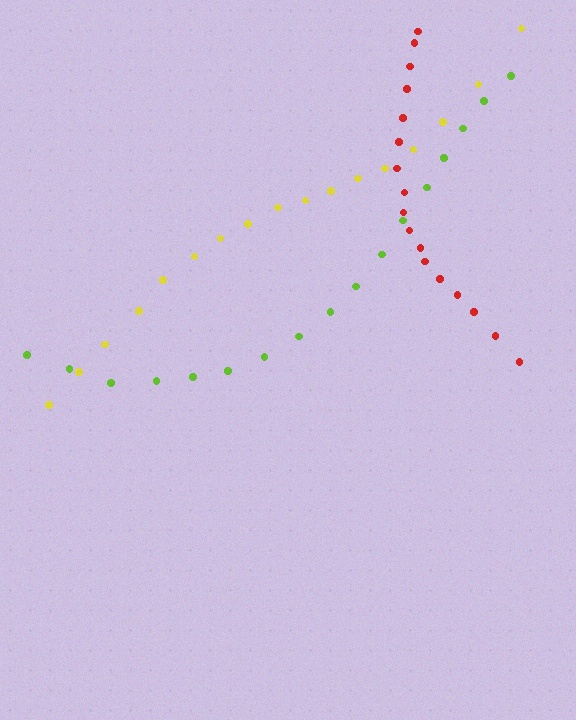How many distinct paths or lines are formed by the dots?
There are 3 distinct paths.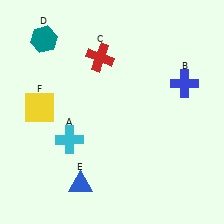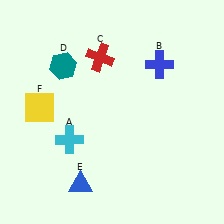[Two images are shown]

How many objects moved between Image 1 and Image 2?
2 objects moved between the two images.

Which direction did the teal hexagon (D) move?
The teal hexagon (D) moved down.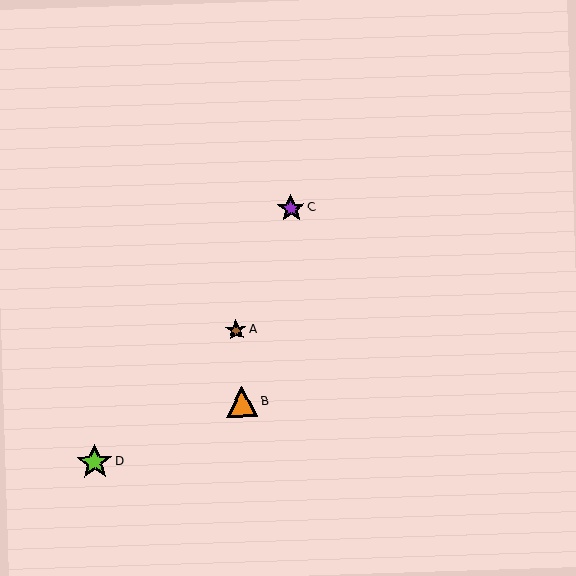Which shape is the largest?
The lime star (labeled D) is the largest.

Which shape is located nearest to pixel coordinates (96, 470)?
The lime star (labeled D) at (95, 462) is nearest to that location.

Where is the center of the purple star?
The center of the purple star is at (291, 208).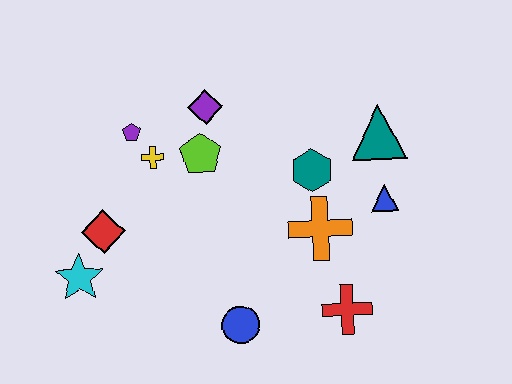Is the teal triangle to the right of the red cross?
Yes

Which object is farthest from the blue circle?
The teal triangle is farthest from the blue circle.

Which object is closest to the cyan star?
The red diamond is closest to the cyan star.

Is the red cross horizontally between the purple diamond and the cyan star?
No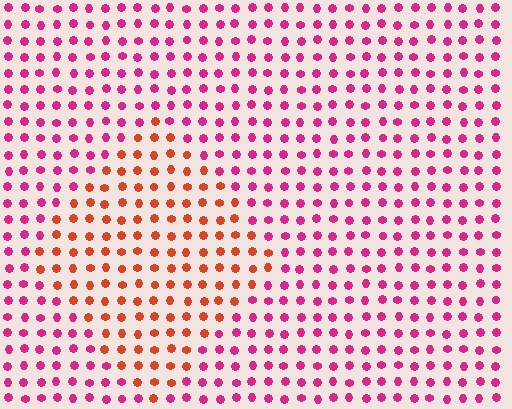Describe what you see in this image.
The image is filled with small magenta elements in a uniform arrangement. A diamond-shaped region is visible where the elements are tinted to a slightly different hue, forming a subtle color boundary.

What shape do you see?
I see a diamond.